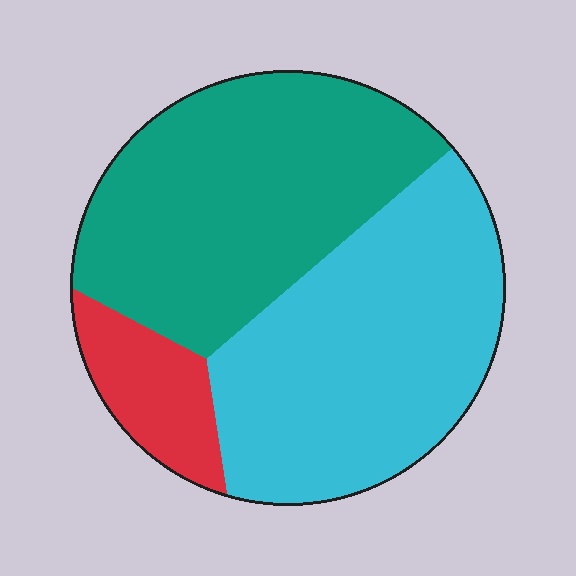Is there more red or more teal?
Teal.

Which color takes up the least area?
Red, at roughly 10%.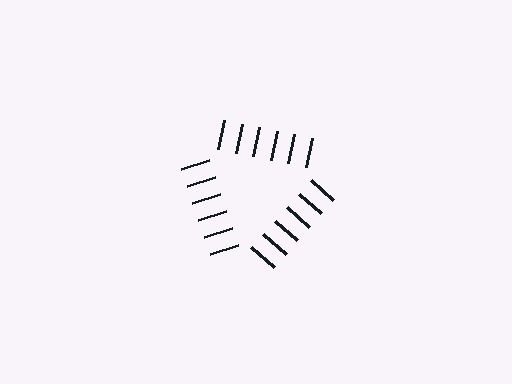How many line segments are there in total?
18 — 6 along each of the 3 edges.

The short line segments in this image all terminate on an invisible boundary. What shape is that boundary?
An illusory triangle — the line segments terminate on its edges but no continuous stroke is drawn.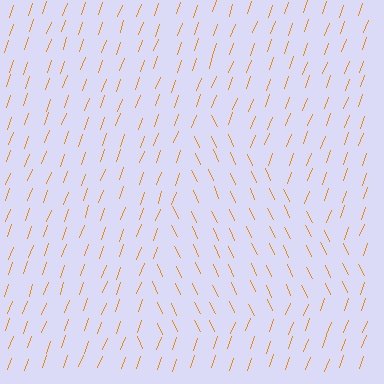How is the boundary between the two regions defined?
The boundary is defined purely by a change in line orientation (approximately 45 degrees difference). All lines are the same color and thickness.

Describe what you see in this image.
The image is filled with small orange line segments. A triangle region in the image has lines oriented differently from the surrounding lines, creating a visible texture boundary.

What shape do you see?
I see a triangle.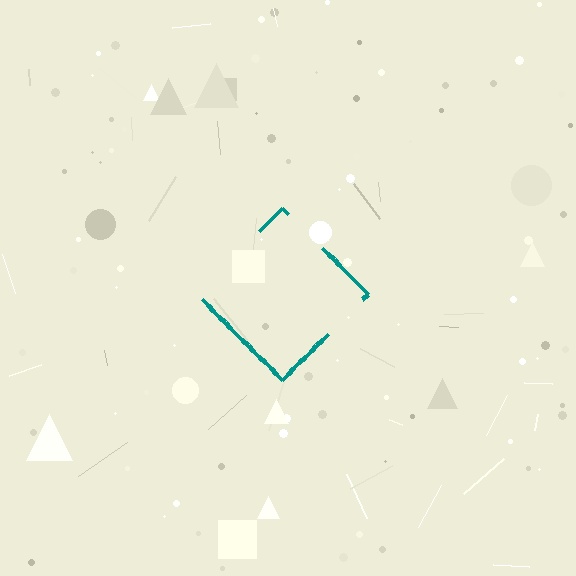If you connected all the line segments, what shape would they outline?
They would outline a diamond.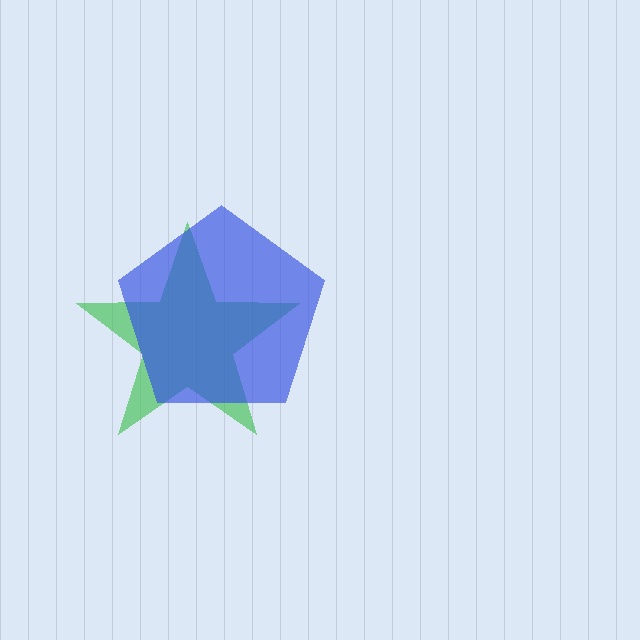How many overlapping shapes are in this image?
There are 2 overlapping shapes in the image.